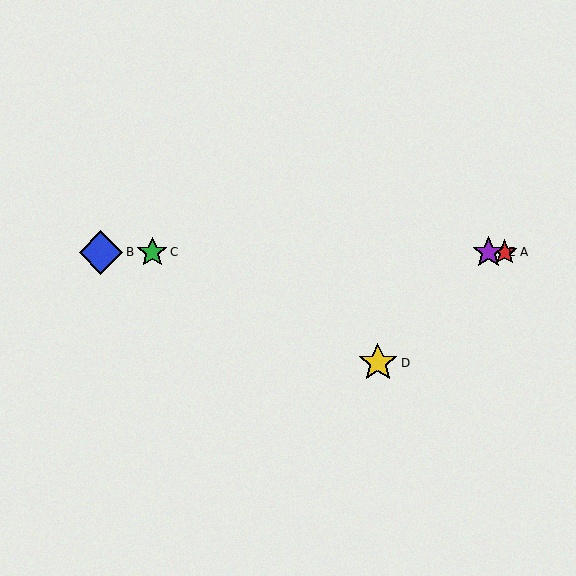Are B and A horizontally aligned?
Yes, both are at y≈252.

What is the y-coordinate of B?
Object B is at y≈252.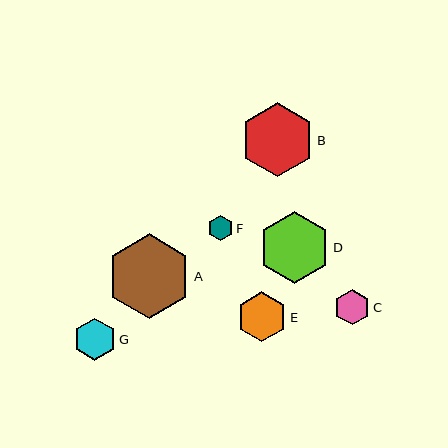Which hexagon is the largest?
Hexagon A is the largest with a size of approximately 84 pixels.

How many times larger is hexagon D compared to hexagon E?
Hexagon D is approximately 1.4 times the size of hexagon E.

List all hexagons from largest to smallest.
From largest to smallest: A, B, D, E, G, C, F.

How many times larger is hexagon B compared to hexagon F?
Hexagon B is approximately 2.9 times the size of hexagon F.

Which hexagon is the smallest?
Hexagon F is the smallest with a size of approximately 25 pixels.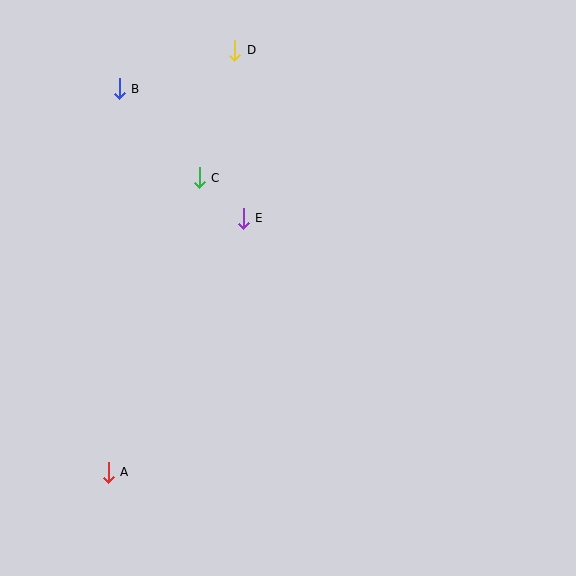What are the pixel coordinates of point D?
Point D is at (235, 50).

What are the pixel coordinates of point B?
Point B is at (119, 89).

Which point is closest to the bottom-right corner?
Point A is closest to the bottom-right corner.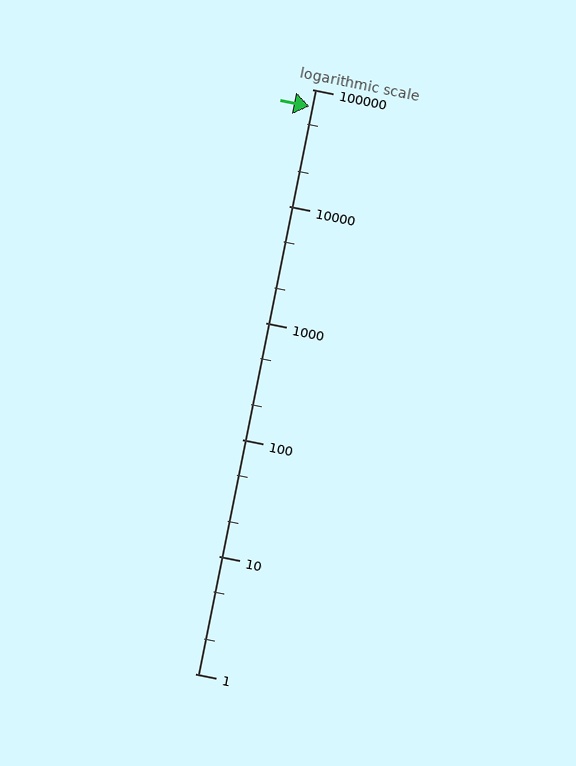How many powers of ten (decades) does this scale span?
The scale spans 5 decades, from 1 to 100000.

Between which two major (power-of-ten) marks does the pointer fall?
The pointer is between 10000 and 100000.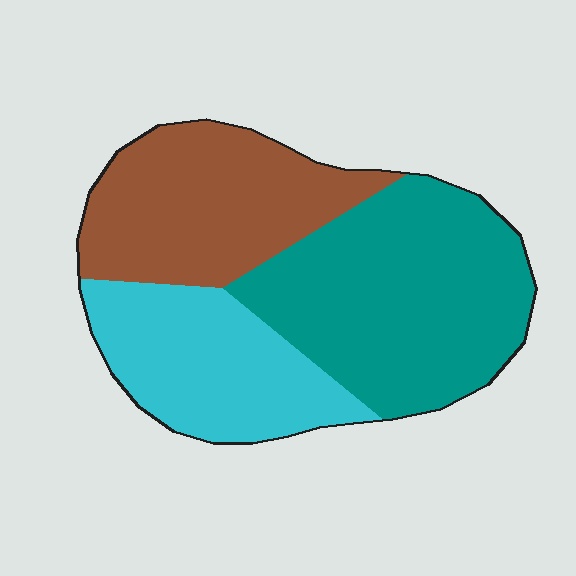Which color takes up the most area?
Teal, at roughly 45%.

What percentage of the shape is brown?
Brown takes up about one third (1/3) of the shape.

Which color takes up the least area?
Cyan, at roughly 25%.